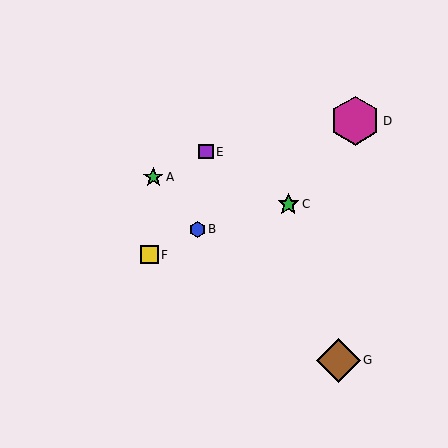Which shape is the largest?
The magenta hexagon (labeled D) is the largest.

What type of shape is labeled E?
Shape E is a purple square.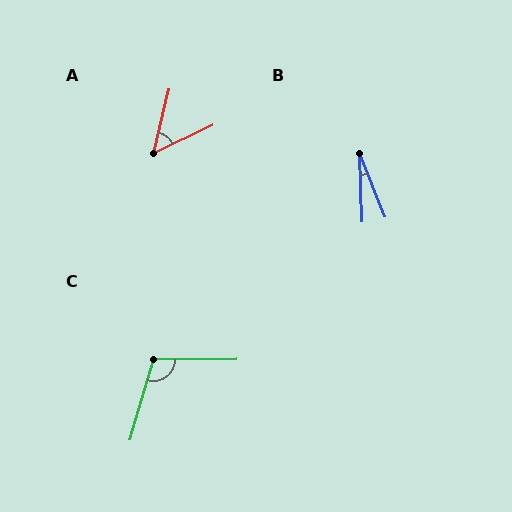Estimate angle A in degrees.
Approximately 50 degrees.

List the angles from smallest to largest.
B (20°), A (50°), C (107°).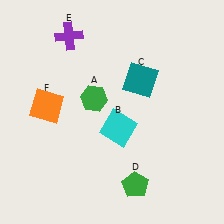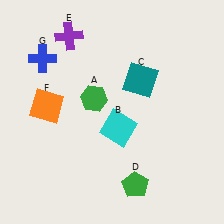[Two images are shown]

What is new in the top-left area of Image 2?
A blue cross (G) was added in the top-left area of Image 2.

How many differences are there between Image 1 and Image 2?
There is 1 difference between the two images.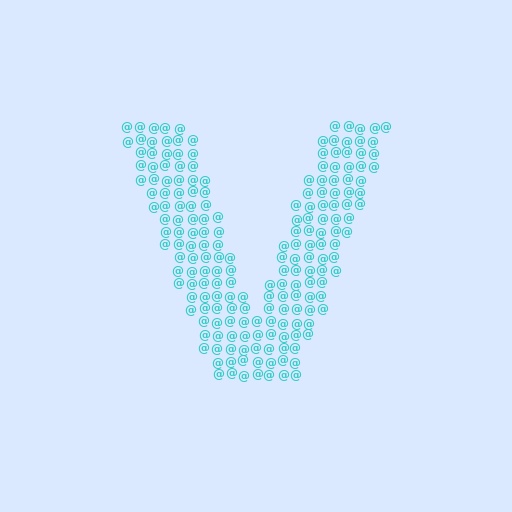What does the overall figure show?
The overall figure shows the letter V.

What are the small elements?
The small elements are at signs.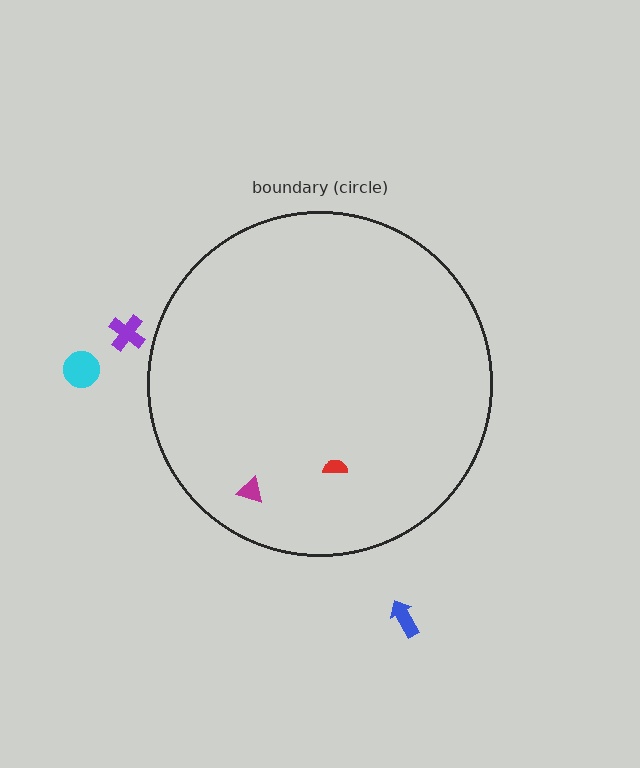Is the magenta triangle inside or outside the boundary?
Inside.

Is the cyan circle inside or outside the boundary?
Outside.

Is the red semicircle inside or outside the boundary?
Inside.